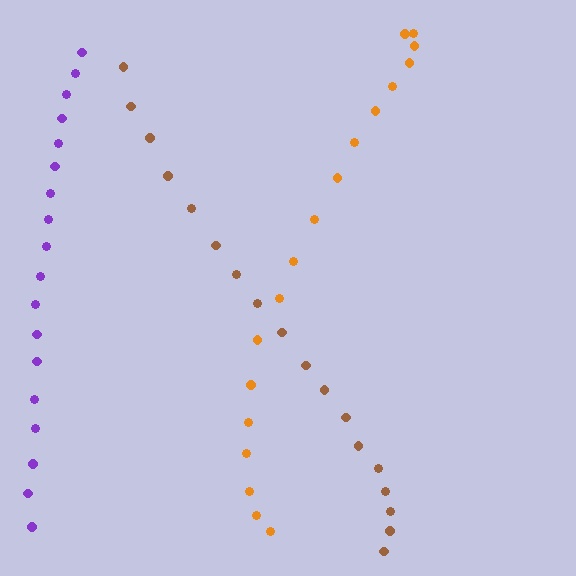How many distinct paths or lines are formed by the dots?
There are 3 distinct paths.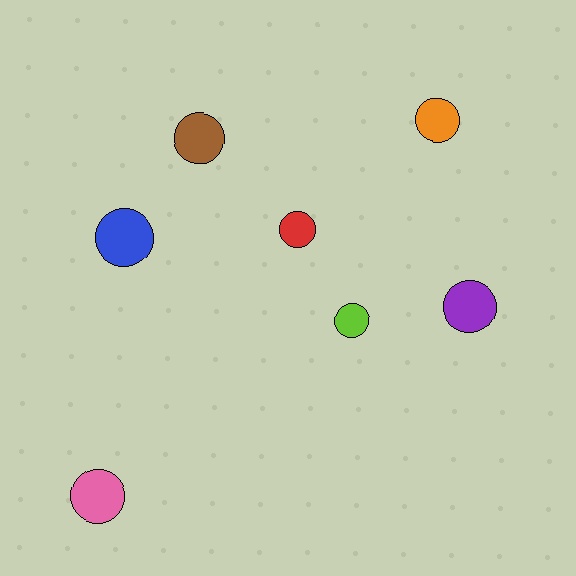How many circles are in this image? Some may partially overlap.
There are 7 circles.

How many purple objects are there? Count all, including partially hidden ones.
There is 1 purple object.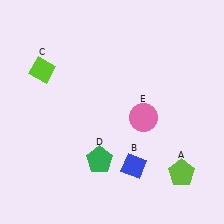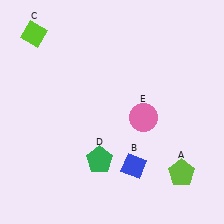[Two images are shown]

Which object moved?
The lime diamond (C) moved up.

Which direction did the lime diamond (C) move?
The lime diamond (C) moved up.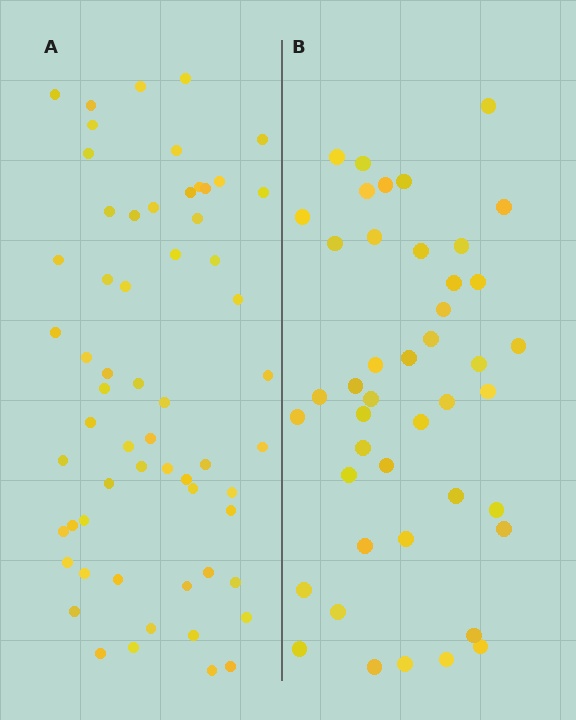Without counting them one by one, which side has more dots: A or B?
Region A (the left region) has more dots.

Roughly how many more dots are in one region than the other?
Region A has approximately 15 more dots than region B.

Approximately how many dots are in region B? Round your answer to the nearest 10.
About 40 dots. (The exact count is 44, which rounds to 40.)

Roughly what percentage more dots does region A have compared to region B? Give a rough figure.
About 35% more.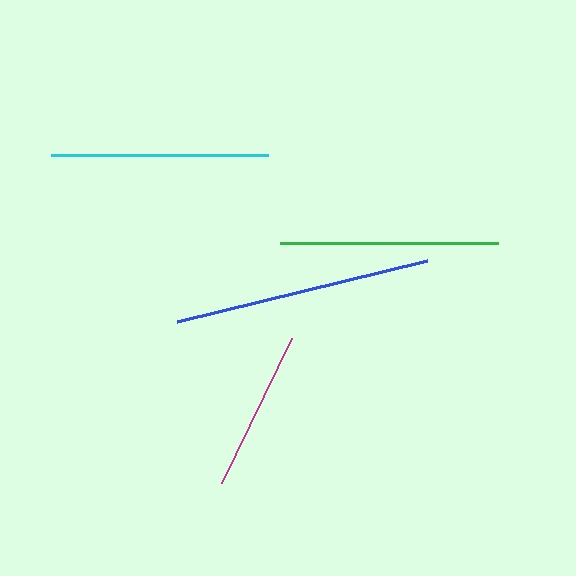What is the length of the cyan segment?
The cyan segment is approximately 217 pixels long.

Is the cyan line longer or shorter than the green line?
The green line is longer than the cyan line.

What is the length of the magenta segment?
The magenta segment is approximately 161 pixels long.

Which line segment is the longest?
The blue line is the longest at approximately 257 pixels.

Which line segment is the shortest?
The magenta line is the shortest at approximately 161 pixels.